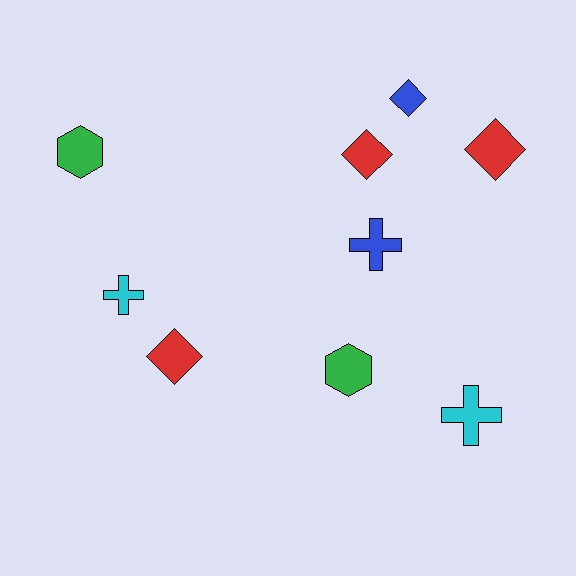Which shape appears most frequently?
Diamond, with 4 objects.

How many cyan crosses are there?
There are 2 cyan crosses.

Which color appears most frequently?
Red, with 3 objects.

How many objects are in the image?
There are 9 objects.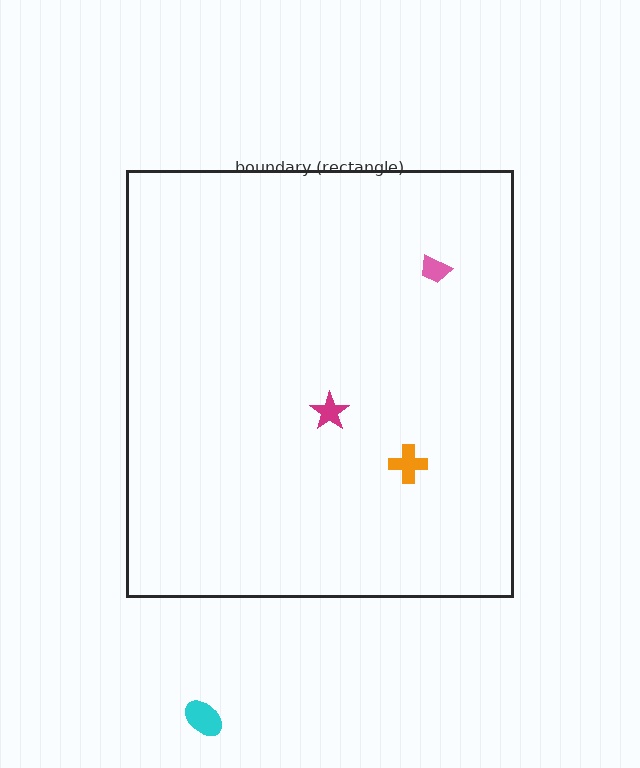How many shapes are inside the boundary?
3 inside, 1 outside.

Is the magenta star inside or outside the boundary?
Inside.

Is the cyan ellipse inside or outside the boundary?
Outside.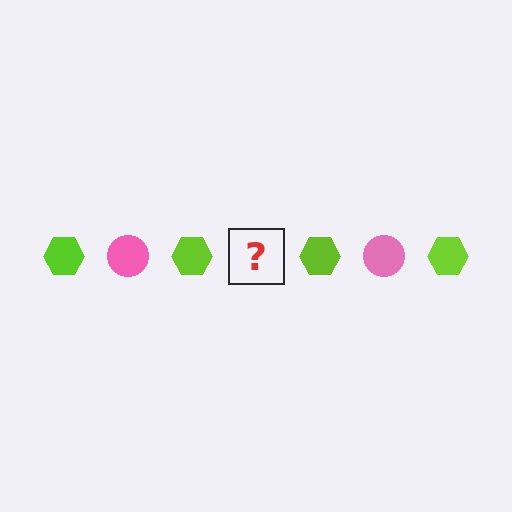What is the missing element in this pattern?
The missing element is a pink circle.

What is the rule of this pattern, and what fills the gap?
The rule is that the pattern alternates between lime hexagon and pink circle. The gap should be filled with a pink circle.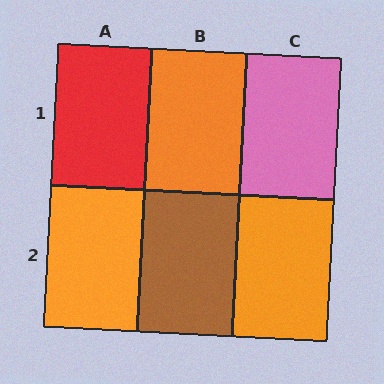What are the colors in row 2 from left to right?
Orange, brown, orange.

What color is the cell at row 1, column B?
Orange.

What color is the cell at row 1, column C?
Pink.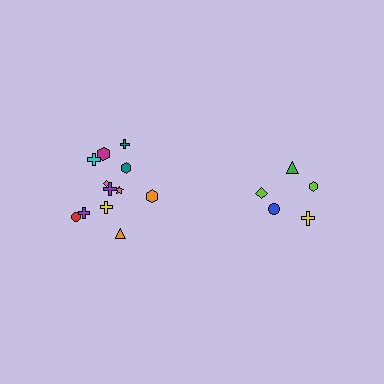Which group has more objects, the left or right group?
The left group.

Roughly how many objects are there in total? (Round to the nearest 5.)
Roughly 15 objects in total.